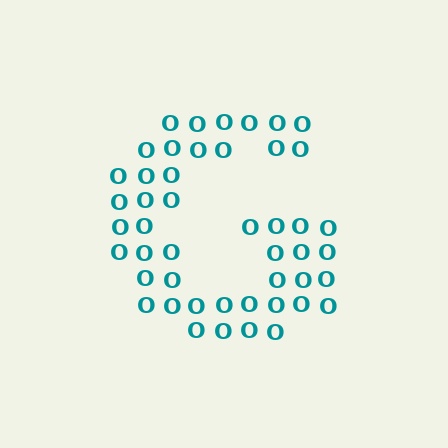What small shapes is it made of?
It is made of small letter O's.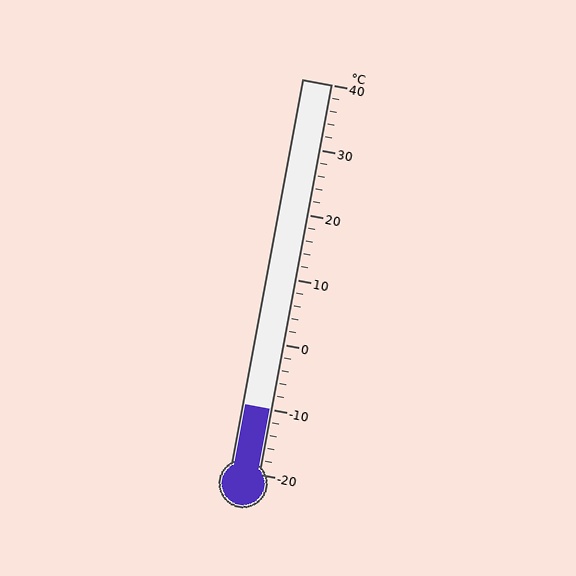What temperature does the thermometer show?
The thermometer shows approximately -10°C.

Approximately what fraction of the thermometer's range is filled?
The thermometer is filled to approximately 15% of its range.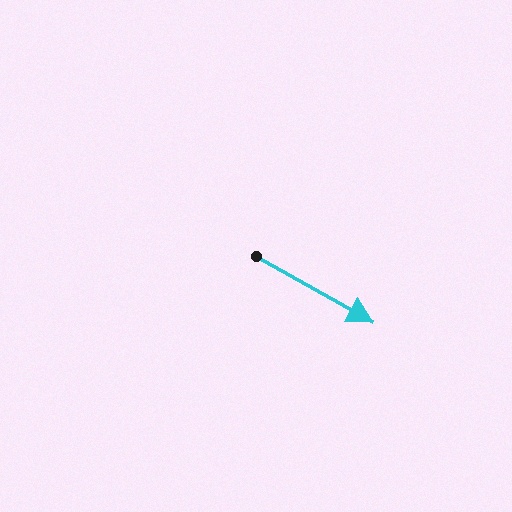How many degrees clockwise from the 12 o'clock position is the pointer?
Approximately 119 degrees.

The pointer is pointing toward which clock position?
Roughly 4 o'clock.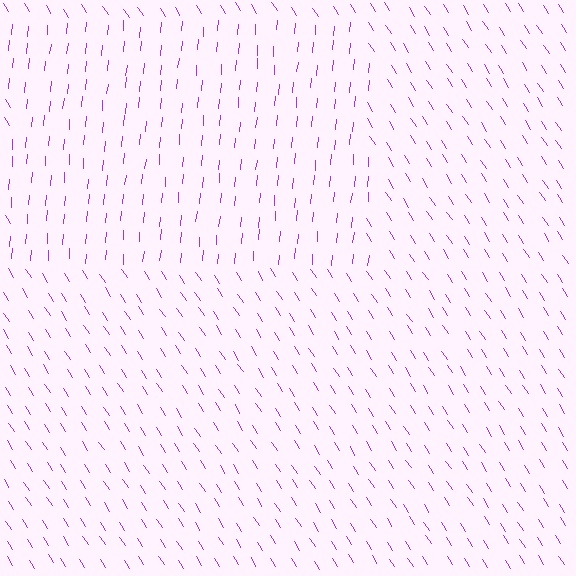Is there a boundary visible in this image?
Yes, there is a texture boundary formed by a change in line orientation.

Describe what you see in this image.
The image is filled with small purple line segments. A rectangle region in the image has lines oriented differently from the surrounding lines, creating a visible texture boundary.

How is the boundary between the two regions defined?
The boundary is defined purely by a change in line orientation (approximately 38 degrees difference). All lines are the same color and thickness.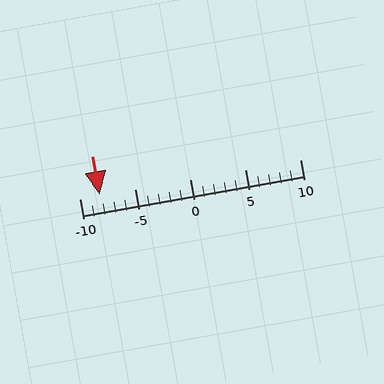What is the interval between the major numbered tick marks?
The major tick marks are spaced 5 units apart.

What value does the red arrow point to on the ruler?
The red arrow points to approximately -8.